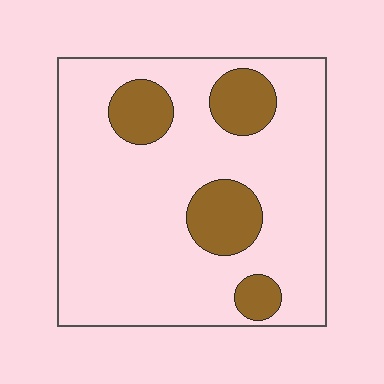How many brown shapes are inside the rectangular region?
4.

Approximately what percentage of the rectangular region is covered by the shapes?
Approximately 20%.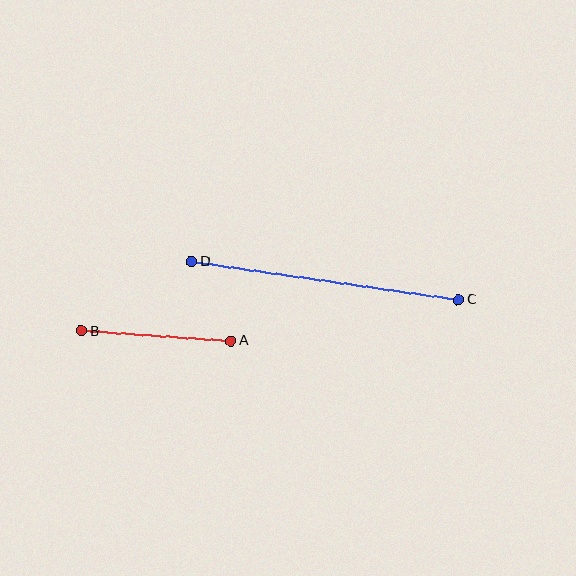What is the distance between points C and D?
The distance is approximately 270 pixels.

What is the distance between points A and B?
The distance is approximately 150 pixels.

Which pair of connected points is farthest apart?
Points C and D are farthest apart.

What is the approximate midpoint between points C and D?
The midpoint is at approximately (325, 280) pixels.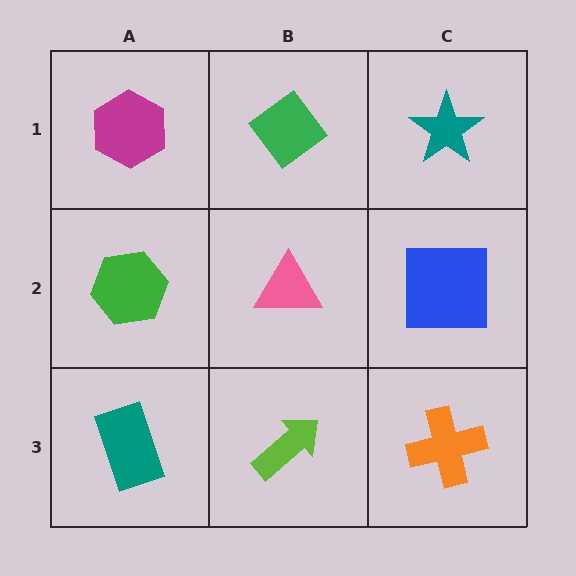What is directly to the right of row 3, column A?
A lime arrow.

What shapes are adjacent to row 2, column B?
A green diamond (row 1, column B), a lime arrow (row 3, column B), a green hexagon (row 2, column A), a blue square (row 2, column C).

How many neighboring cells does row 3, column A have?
2.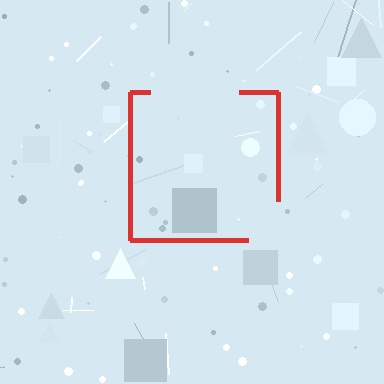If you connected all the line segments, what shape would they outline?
They would outline a square.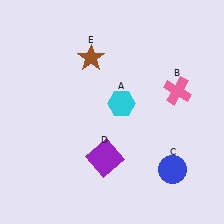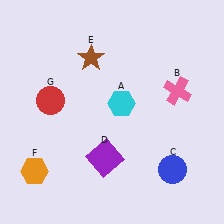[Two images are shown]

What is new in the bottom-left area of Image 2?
An orange hexagon (F) was added in the bottom-left area of Image 2.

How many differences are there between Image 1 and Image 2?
There are 2 differences between the two images.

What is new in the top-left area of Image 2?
A red circle (G) was added in the top-left area of Image 2.